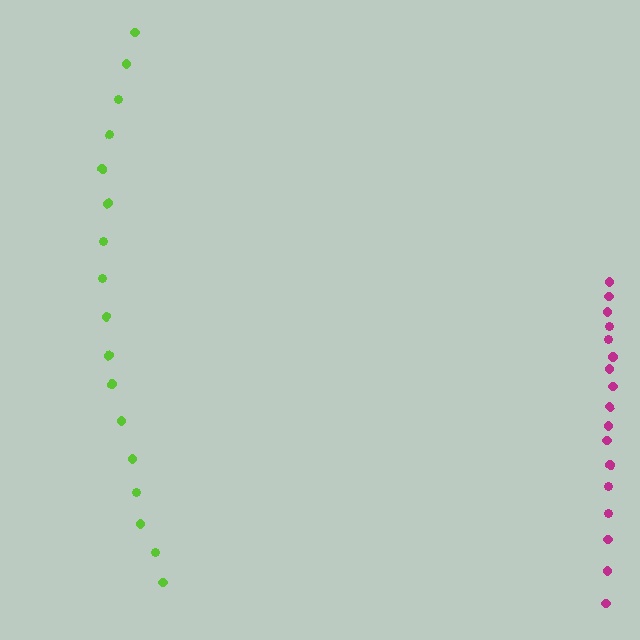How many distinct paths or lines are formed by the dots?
There are 2 distinct paths.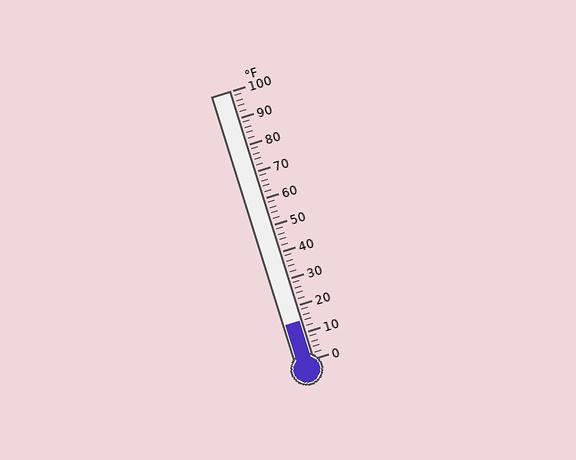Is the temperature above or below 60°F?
The temperature is below 60°F.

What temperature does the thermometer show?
The thermometer shows approximately 14°F.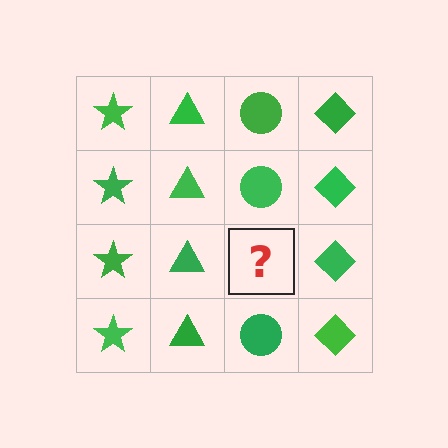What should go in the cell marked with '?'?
The missing cell should contain a green circle.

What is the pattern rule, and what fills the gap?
The rule is that each column has a consistent shape. The gap should be filled with a green circle.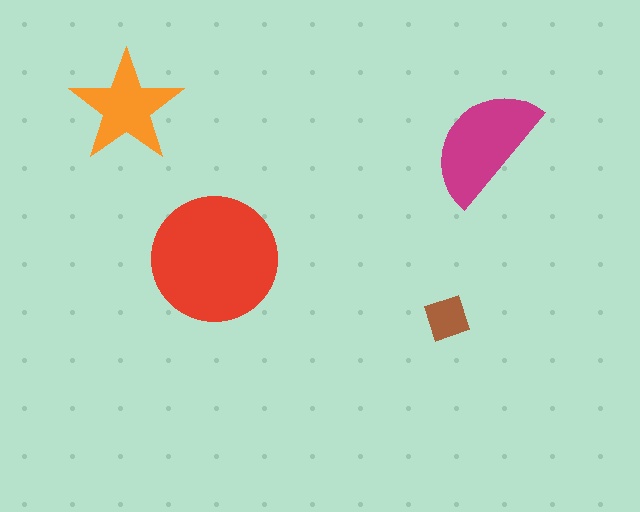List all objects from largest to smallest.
The red circle, the magenta semicircle, the orange star, the brown square.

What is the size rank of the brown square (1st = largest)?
4th.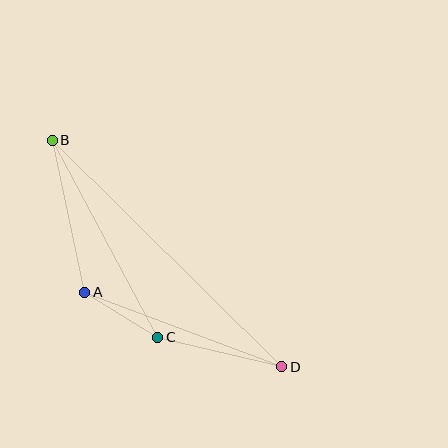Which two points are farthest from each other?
Points B and D are farthest from each other.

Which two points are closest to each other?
Points A and C are closest to each other.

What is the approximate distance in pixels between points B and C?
The distance between B and C is approximately 224 pixels.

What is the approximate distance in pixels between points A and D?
The distance between A and D is approximately 210 pixels.